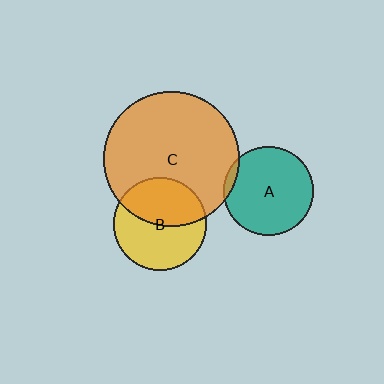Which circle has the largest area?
Circle C (orange).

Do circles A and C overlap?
Yes.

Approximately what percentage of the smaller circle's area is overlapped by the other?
Approximately 5%.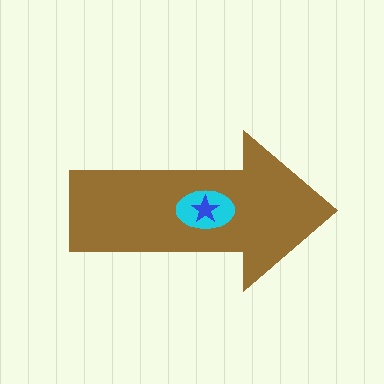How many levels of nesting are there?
3.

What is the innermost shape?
The blue star.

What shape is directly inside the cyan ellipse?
The blue star.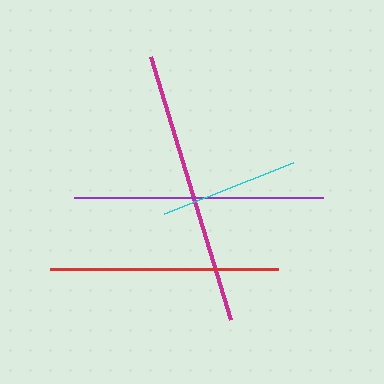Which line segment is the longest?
The magenta line is the longest at approximately 275 pixels.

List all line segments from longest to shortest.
From longest to shortest: magenta, purple, red, cyan.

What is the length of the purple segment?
The purple segment is approximately 249 pixels long.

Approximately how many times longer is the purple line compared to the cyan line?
The purple line is approximately 1.8 times the length of the cyan line.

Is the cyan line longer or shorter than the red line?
The red line is longer than the cyan line.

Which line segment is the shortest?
The cyan line is the shortest at approximately 139 pixels.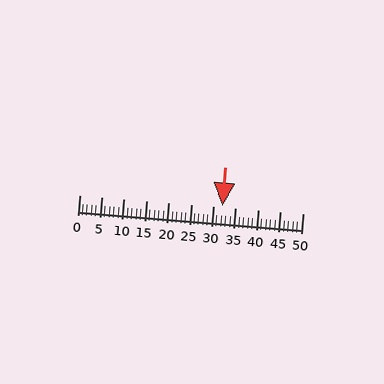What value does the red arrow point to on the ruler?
The red arrow points to approximately 32.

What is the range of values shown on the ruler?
The ruler shows values from 0 to 50.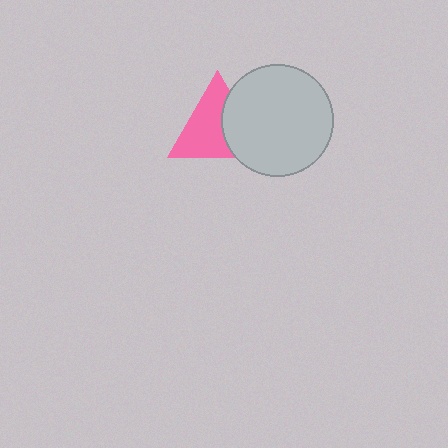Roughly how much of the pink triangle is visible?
About half of it is visible (roughly 63%).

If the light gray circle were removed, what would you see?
You would see the complete pink triangle.